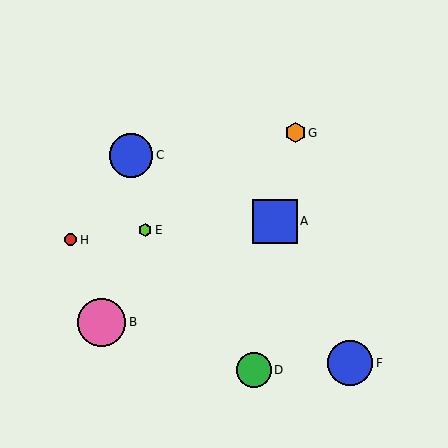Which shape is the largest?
The pink circle (labeled B) is the largest.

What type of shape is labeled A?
Shape A is a blue square.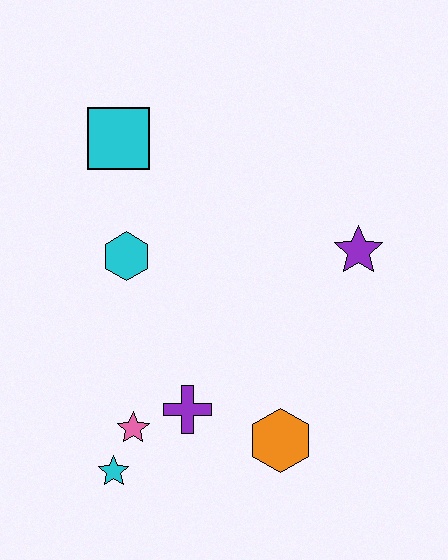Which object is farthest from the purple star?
The cyan star is farthest from the purple star.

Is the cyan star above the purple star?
No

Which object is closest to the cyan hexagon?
The cyan square is closest to the cyan hexagon.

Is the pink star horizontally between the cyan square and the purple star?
Yes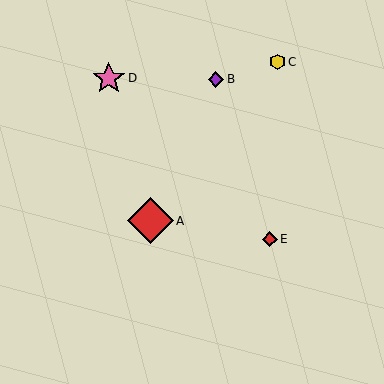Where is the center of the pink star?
The center of the pink star is at (109, 78).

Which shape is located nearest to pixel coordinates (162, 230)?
The red diamond (labeled A) at (150, 221) is nearest to that location.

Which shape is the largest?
The red diamond (labeled A) is the largest.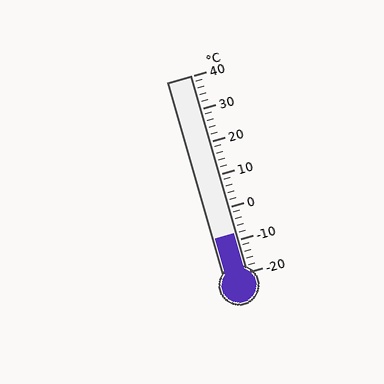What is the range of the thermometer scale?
The thermometer scale ranges from -20°C to 40°C.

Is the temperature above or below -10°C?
The temperature is above -10°C.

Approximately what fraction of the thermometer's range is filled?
The thermometer is filled to approximately 20% of its range.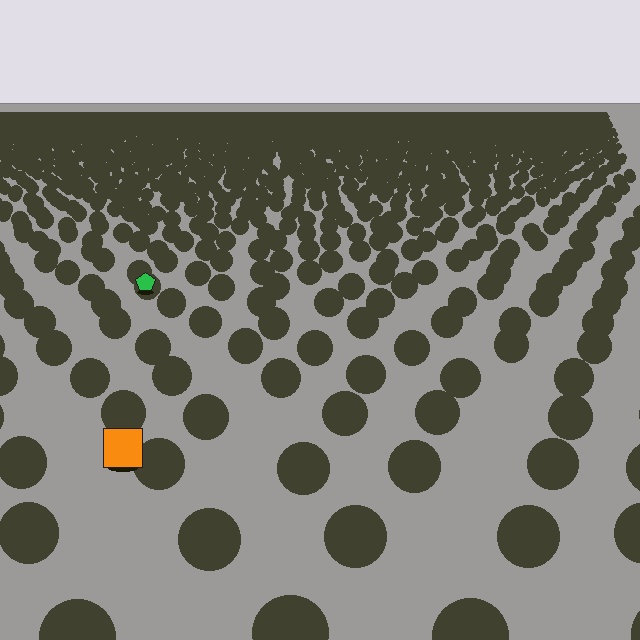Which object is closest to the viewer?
The orange square is closest. The texture marks near it are larger and more spread out.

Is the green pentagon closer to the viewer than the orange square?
No. The orange square is closer — you can tell from the texture gradient: the ground texture is coarser near it.